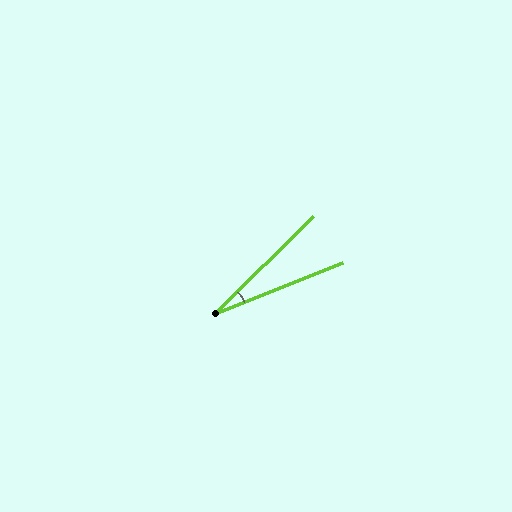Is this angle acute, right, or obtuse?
It is acute.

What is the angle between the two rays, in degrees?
Approximately 23 degrees.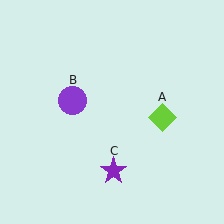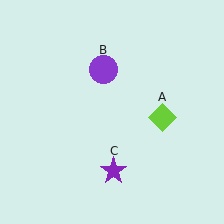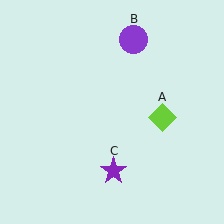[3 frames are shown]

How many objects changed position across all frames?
1 object changed position: purple circle (object B).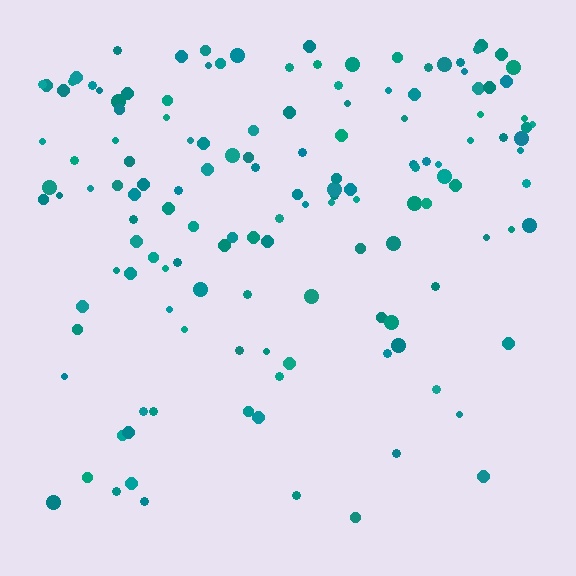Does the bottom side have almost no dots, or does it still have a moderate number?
Still a moderate number, just noticeably fewer than the top.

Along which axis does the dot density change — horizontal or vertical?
Vertical.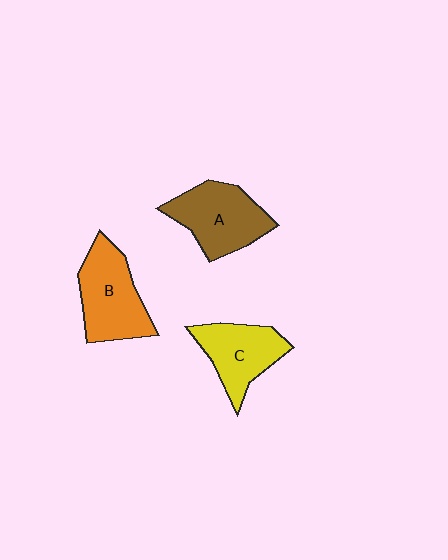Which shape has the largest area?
Shape B (orange).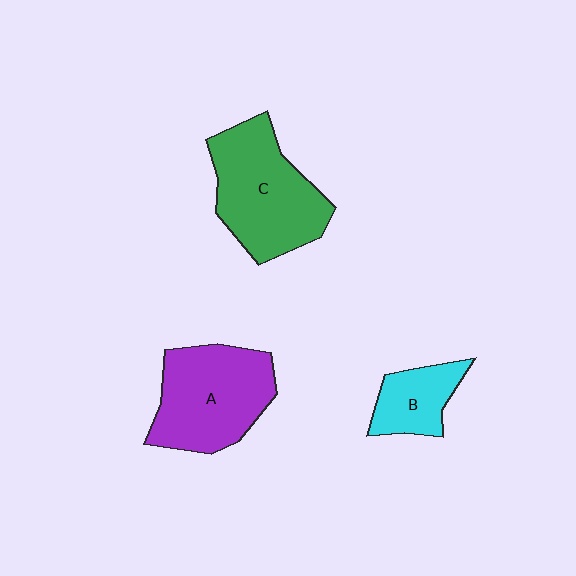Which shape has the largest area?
Shape C (green).